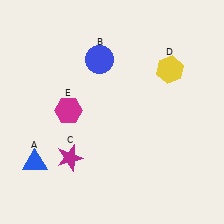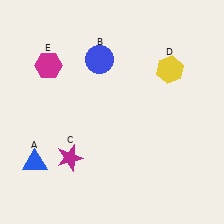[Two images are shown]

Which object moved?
The magenta hexagon (E) moved up.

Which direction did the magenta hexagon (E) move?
The magenta hexagon (E) moved up.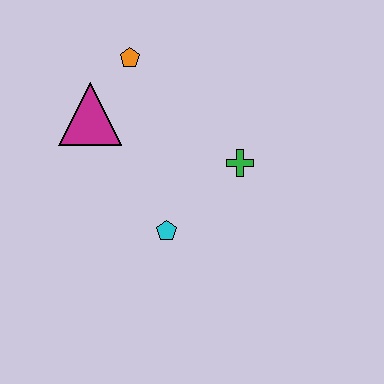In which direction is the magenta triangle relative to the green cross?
The magenta triangle is to the left of the green cross.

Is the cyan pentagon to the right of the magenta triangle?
Yes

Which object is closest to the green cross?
The cyan pentagon is closest to the green cross.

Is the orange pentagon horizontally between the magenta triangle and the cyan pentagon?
Yes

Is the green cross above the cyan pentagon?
Yes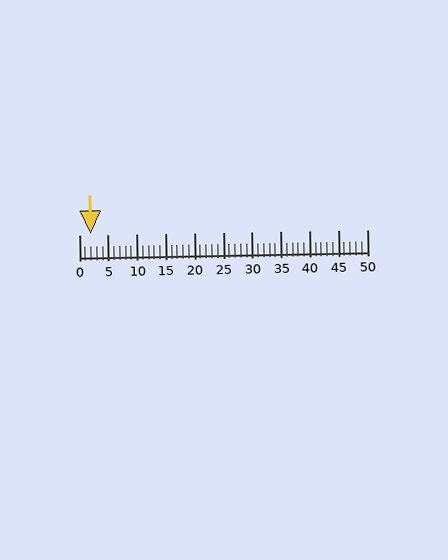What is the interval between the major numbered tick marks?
The major tick marks are spaced 5 units apart.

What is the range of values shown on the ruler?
The ruler shows values from 0 to 50.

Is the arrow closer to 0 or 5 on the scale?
The arrow is closer to 0.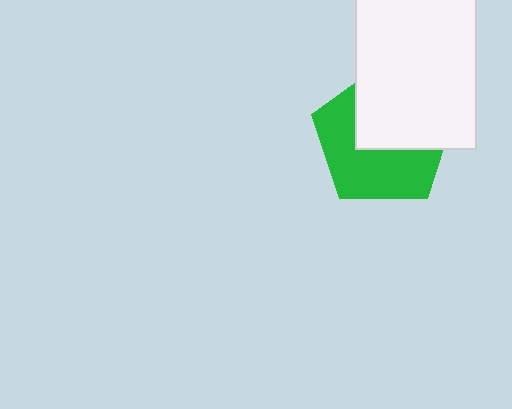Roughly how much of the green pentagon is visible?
About half of it is visible (roughly 54%).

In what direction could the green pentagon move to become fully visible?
The green pentagon could move toward the lower-left. That would shift it out from behind the white rectangle entirely.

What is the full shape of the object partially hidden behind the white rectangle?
The partially hidden object is a green pentagon.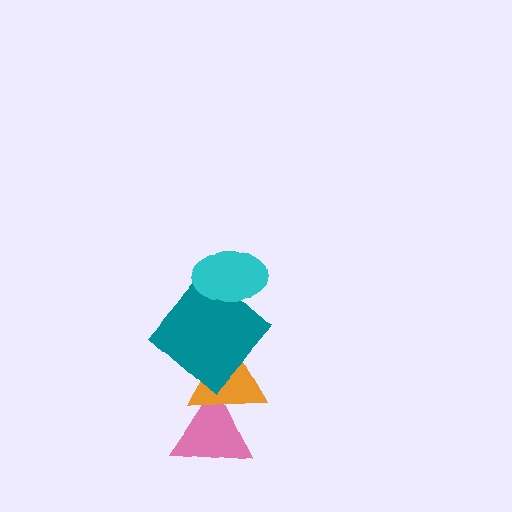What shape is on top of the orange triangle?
The teal diamond is on top of the orange triangle.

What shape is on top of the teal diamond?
The cyan ellipse is on top of the teal diamond.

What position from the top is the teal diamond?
The teal diamond is 2nd from the top.